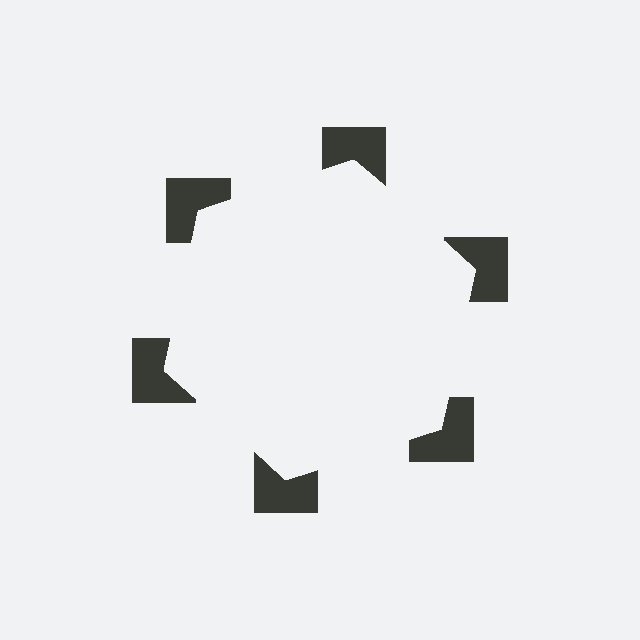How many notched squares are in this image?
There are 6 — one at each vertex of the illusory hexagon.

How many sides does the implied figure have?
6 sides.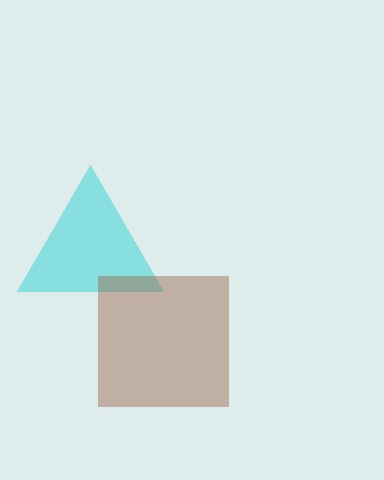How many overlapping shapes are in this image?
There are 2 overlapping shapes in the image.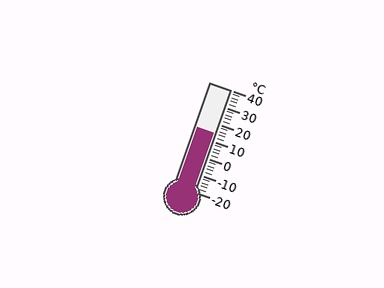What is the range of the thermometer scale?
The thermometer scale ranges from -20°C to 40°C.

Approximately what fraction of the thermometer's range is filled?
The thermometer is filled to approximately 55% of its range.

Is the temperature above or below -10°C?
The temperature is above -10°C.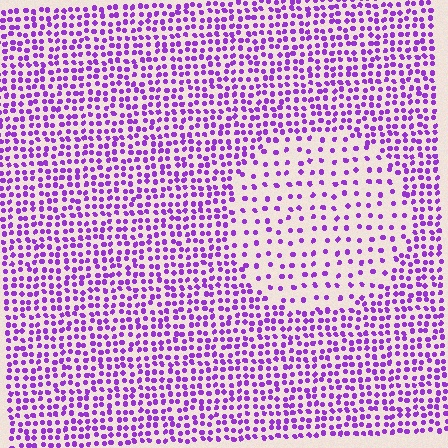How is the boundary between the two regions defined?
The boundary is defined by a change in element density (approximately 2.2x ratio). All elements are the same color, size, and shape.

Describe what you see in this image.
The image contains small purple elements arranged at two different densities. A circle-shaped region is visible where the elements are less densely packed than the surrounding area.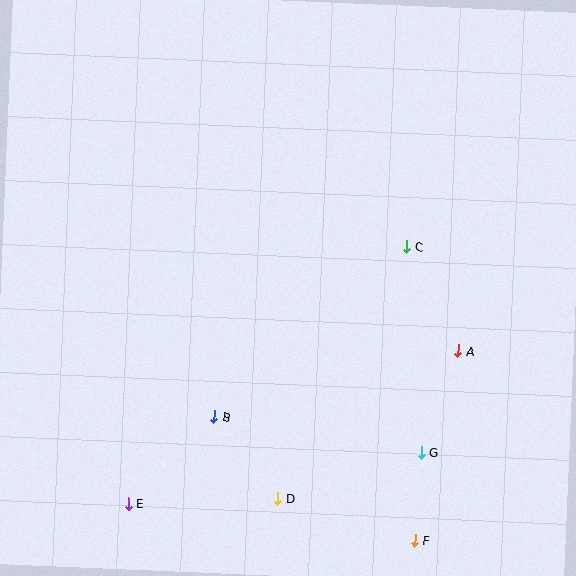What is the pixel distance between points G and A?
The distance between G and A is 108 pixels.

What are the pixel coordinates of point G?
Point G is at (421, 452).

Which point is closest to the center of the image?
Point C at (407, 247) is closest to the center.